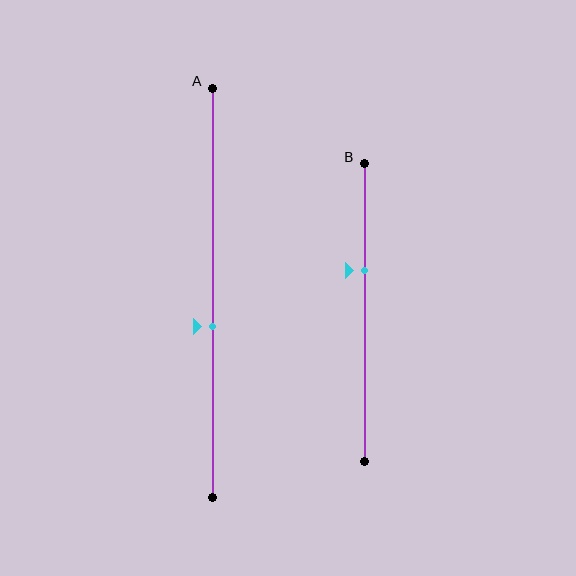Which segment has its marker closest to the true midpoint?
Segment A has its marker closest to the true midpoint.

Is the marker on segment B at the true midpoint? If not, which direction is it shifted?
No, the marker on segment B is shifted upward by about 14% of the segment length.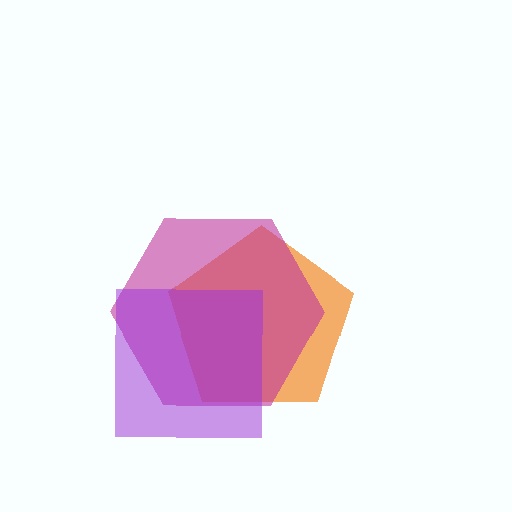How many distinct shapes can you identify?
There are 3 distinct shapes: an orange pentagon, a magenta hexagon, a purple square.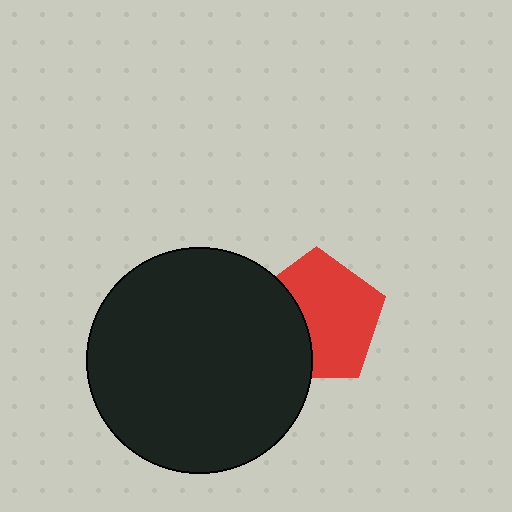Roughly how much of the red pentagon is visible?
Most of it is visible (roughly 66%).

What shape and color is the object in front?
The object in front is a black circle.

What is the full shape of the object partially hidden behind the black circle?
The partially hidden object is a red pentagon.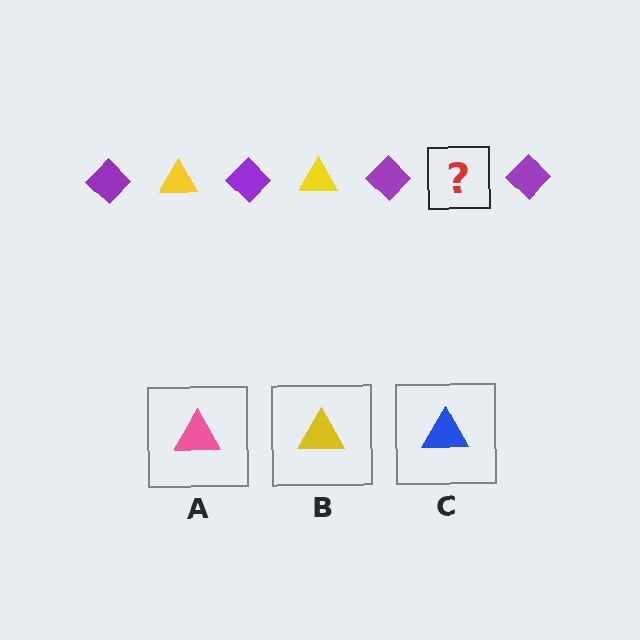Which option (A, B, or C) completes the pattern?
B.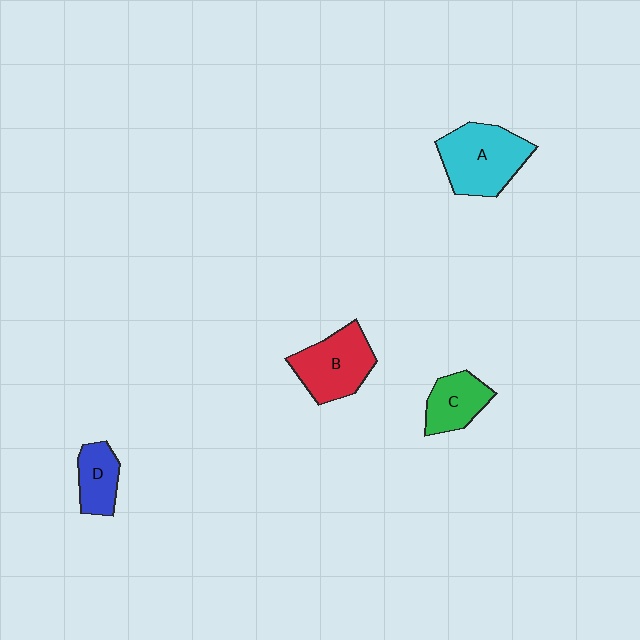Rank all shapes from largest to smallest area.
From largest to smallest: A (cyan), B (red), C (green), D (blue).